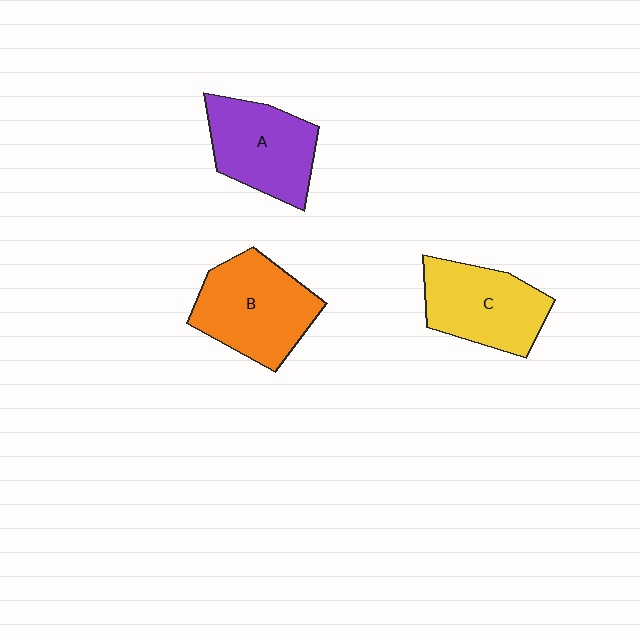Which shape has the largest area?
Shape B (orange).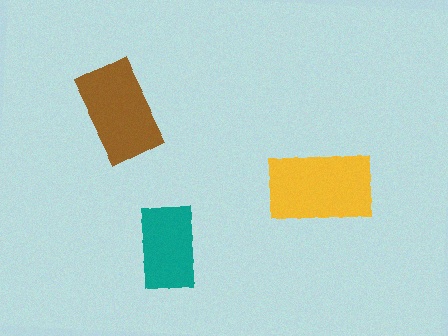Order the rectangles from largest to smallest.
the yellow one, the brown one, the teal one.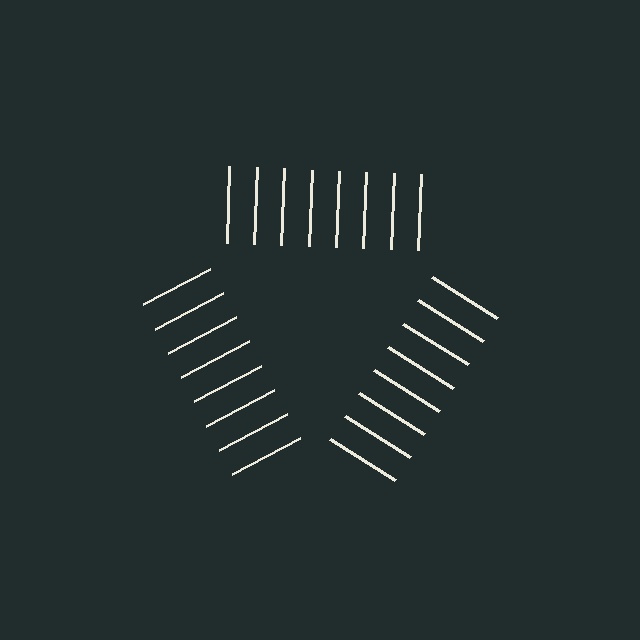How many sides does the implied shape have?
3 sides — the line-ends trace a triangle.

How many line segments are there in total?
24 — 8 along each of the 3 edges.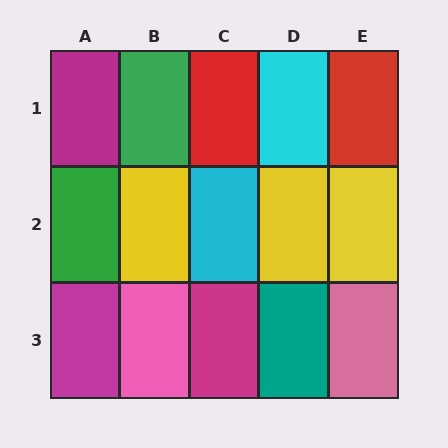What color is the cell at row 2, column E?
Yellow.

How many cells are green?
2 cells are green.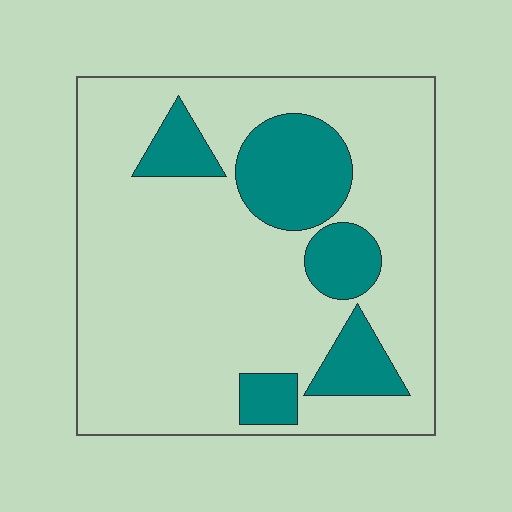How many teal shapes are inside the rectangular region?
5.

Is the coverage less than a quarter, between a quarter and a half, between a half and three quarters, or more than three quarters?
Less than a quarter.